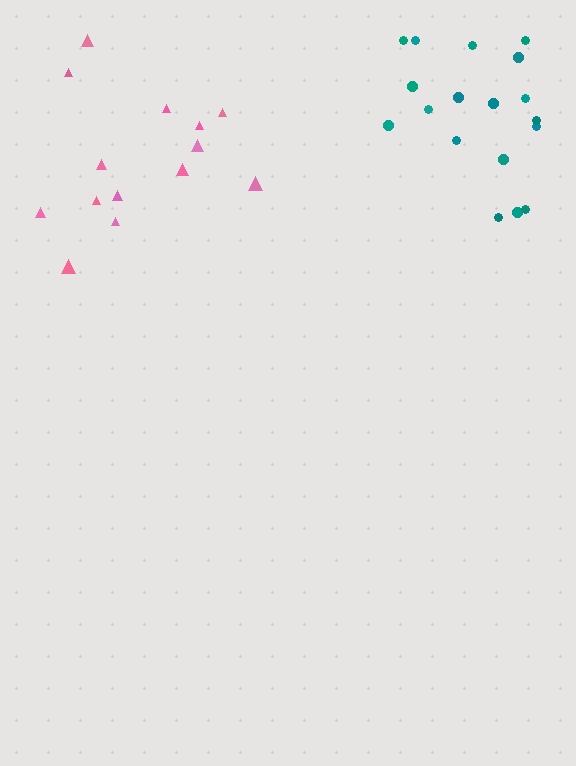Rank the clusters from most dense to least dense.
teal, pink.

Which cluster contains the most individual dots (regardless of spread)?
Teal (18).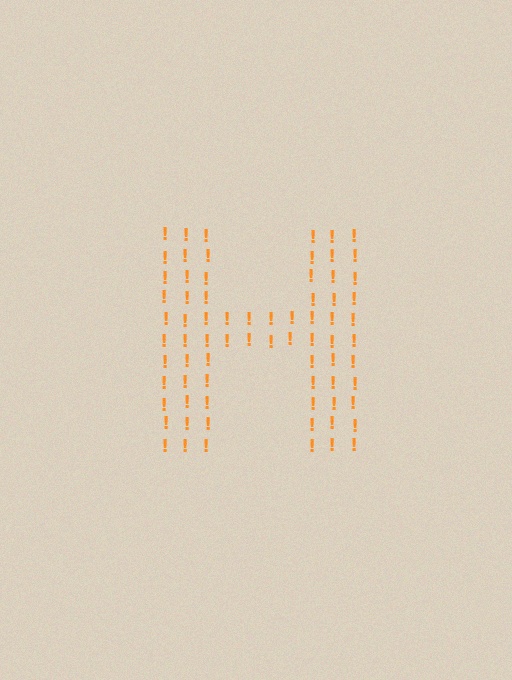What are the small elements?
The small elements are exclamation marks.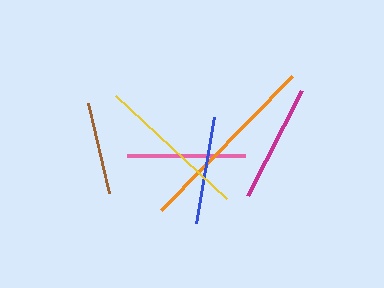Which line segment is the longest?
The orange line is the longest at approximately 187 pixels.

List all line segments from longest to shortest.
From longest to shortest: orange, yellow, magenta, pink, blue, brown.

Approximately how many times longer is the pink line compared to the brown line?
The pink line is approximately 1.3 times the length of the brown line.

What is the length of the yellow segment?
The yellow segment is approximately 152 pixels long.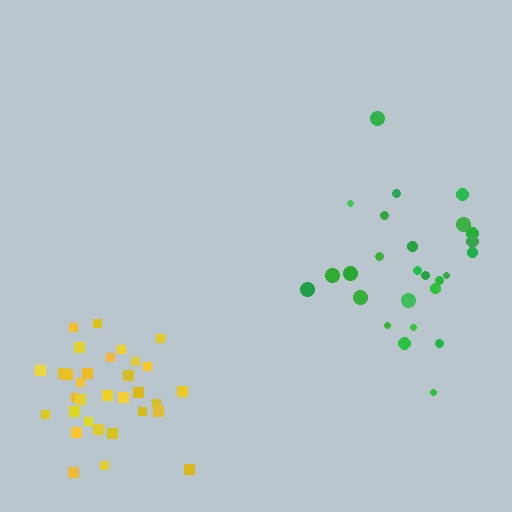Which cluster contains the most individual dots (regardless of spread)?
Yellow (32).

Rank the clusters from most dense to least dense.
yellow, green.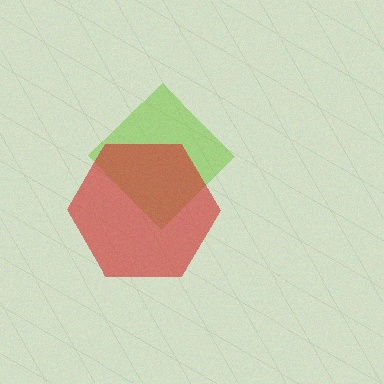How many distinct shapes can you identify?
There are 2 distinct shapes: a lime diamond, a red hexagon.